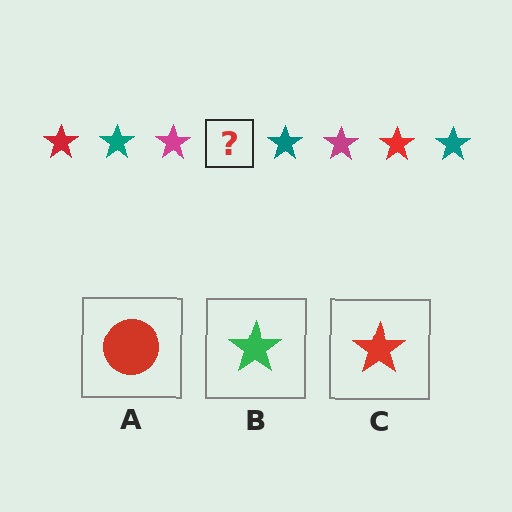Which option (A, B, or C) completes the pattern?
C.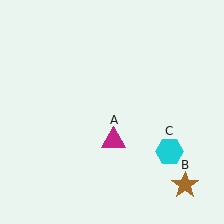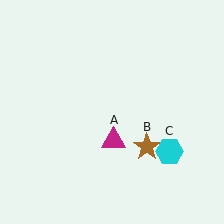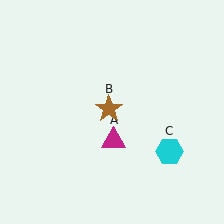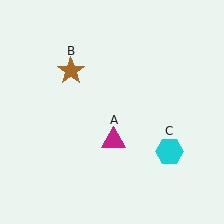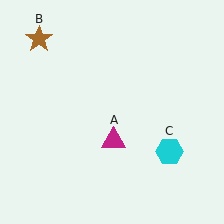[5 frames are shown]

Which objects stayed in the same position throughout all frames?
Magenta triangle (object A) and cyan hexagon (object C) remained stationary.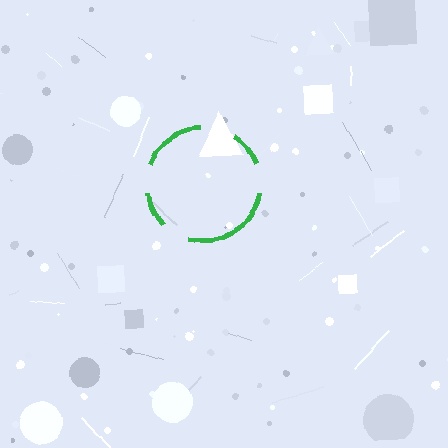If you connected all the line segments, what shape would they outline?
They would outline a circle.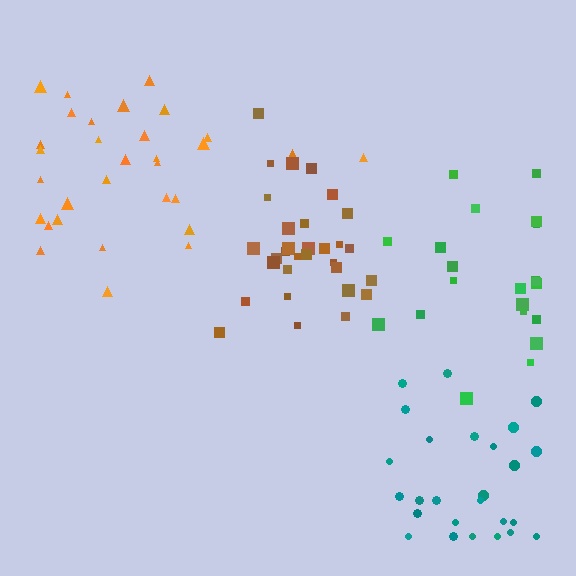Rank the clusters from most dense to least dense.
brown, teal, orange, green.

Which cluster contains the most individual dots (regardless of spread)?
Brown (32).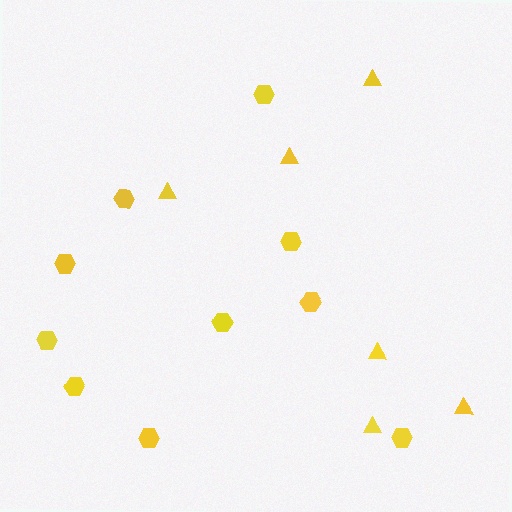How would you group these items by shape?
There are 2 groups: one group of triangles (6) and one group of hexagons (10).